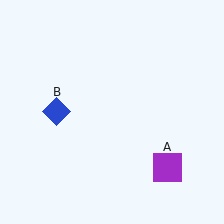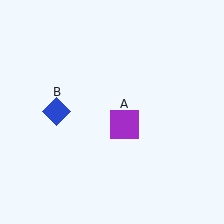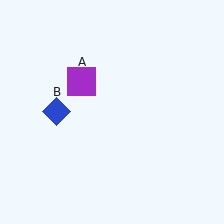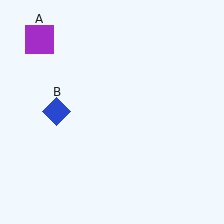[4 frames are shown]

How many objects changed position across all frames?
1 object changed position: purple square (object A).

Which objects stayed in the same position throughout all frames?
Blue diamond (object B) remained stationary.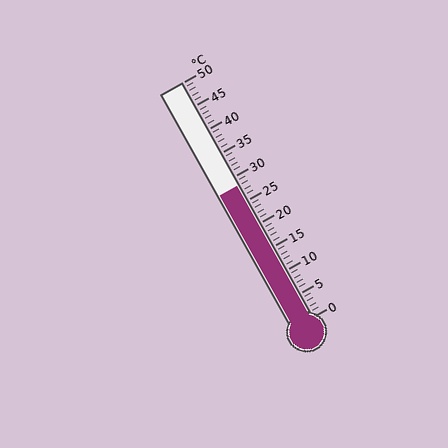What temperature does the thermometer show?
The thermometer shows approximately 28°C.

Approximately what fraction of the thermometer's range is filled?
The thermometer is filled to approximately 55% of its range.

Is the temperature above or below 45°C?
The temperature is below 45°C.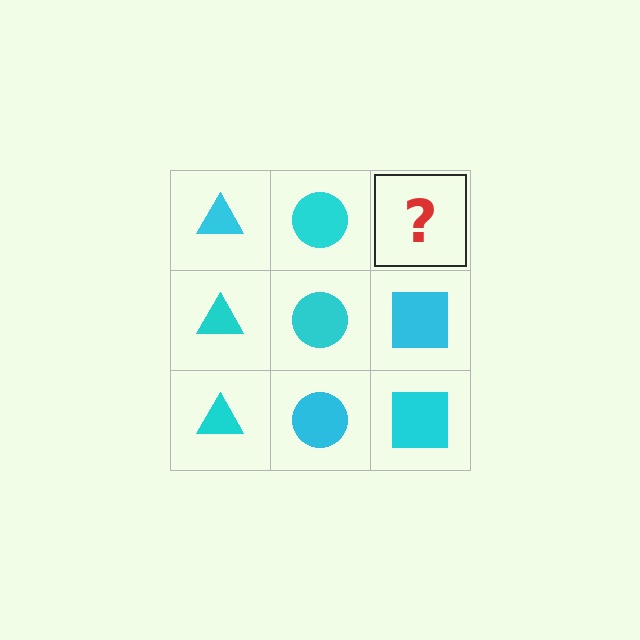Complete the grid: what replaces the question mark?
The question mark should be replaced with a cyan square.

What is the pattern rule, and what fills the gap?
The rule is that each column has a consistent shape. The gap should be filled with a cyan square.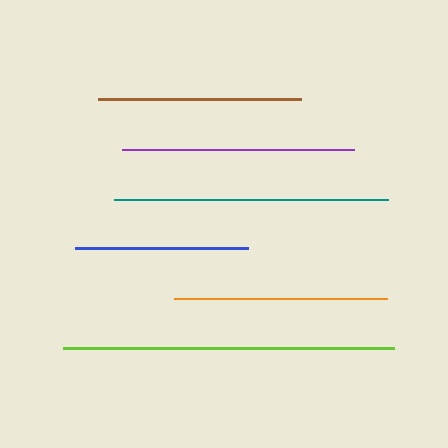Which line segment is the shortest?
The blue line is the shortest at approximately 173 pixels.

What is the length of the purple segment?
The purple segment is approximately 232 pixels long.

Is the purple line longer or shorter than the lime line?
The lime line is longer than the purple line.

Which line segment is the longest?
The lime line is the longest at approximately 331 pixels.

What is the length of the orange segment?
The orange segment is approximately 212 pixels long.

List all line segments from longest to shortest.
From longest to shortest: lime, teal, purple, orange, brown, blue.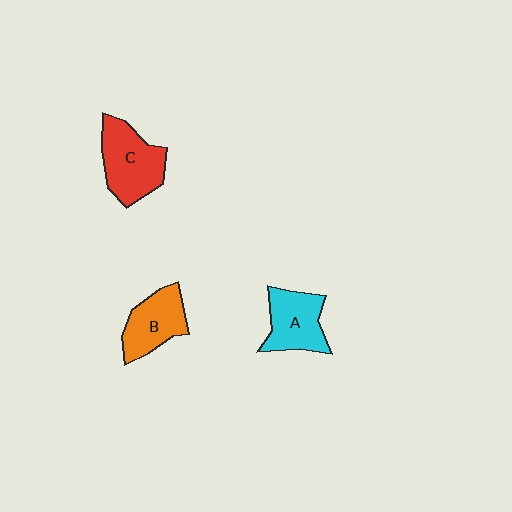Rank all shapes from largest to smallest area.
From largest to smallest: C (red), A (cyan), B (orange).